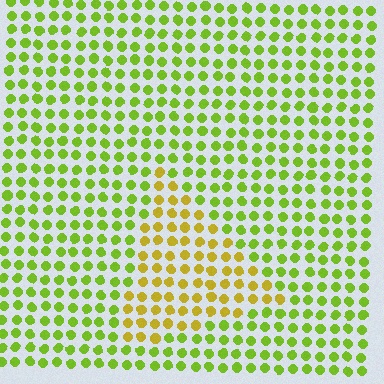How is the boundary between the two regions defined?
The boundary is defined purely by a slight shift in hue (about 37 degrees). Spacing, size, and orientation are identical on both sides.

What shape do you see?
I see a triangle.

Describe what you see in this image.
The image is filled with small lime elements in a uniform arrangement. A triangle-shaped region is visible where the elements are tinted to a slightly different hue, forming a subtle color boundary.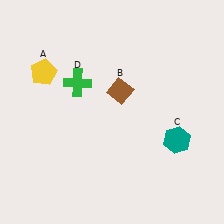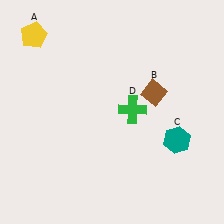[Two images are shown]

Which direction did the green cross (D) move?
The green cross (D) moved right.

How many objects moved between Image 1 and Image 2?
3 objects moved between the two images.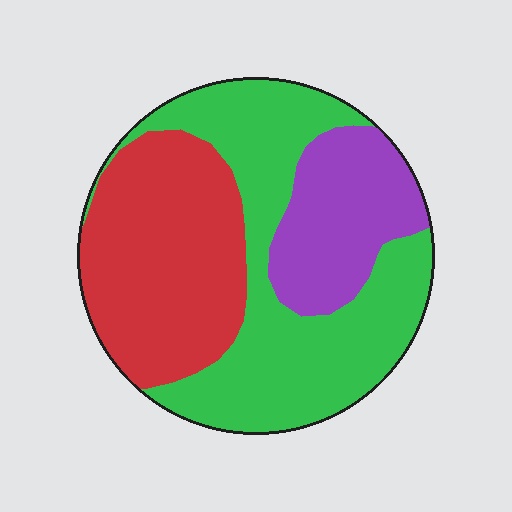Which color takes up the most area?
Green, at roughly 45%.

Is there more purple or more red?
Red.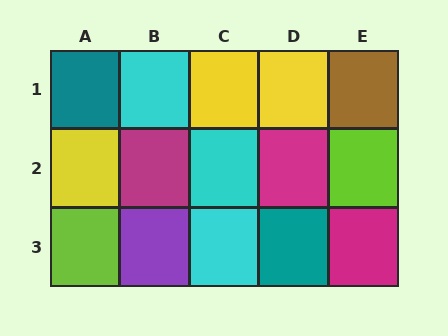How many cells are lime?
2 cells are lime.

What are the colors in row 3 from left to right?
Lime, purple, cyan, teal, magenta.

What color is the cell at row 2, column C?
Cyan.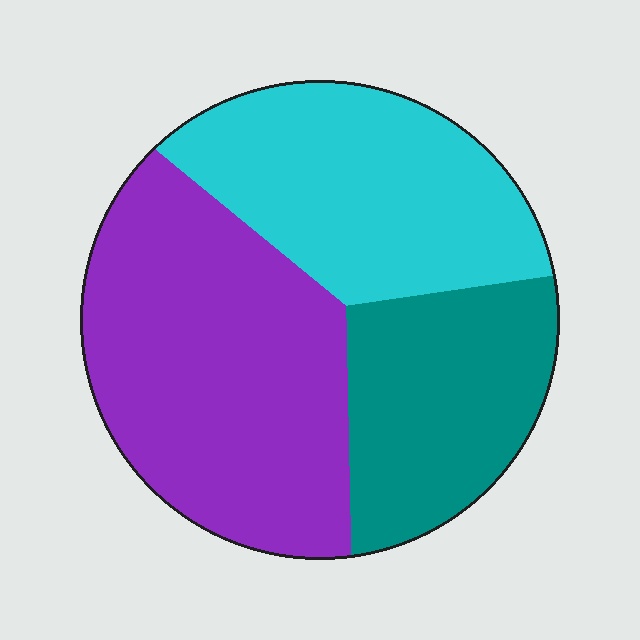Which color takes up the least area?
Teal, at roughly 25%.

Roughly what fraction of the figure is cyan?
Cyan covers around 30% of the figure.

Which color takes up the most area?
Purple, at roughly 45%.